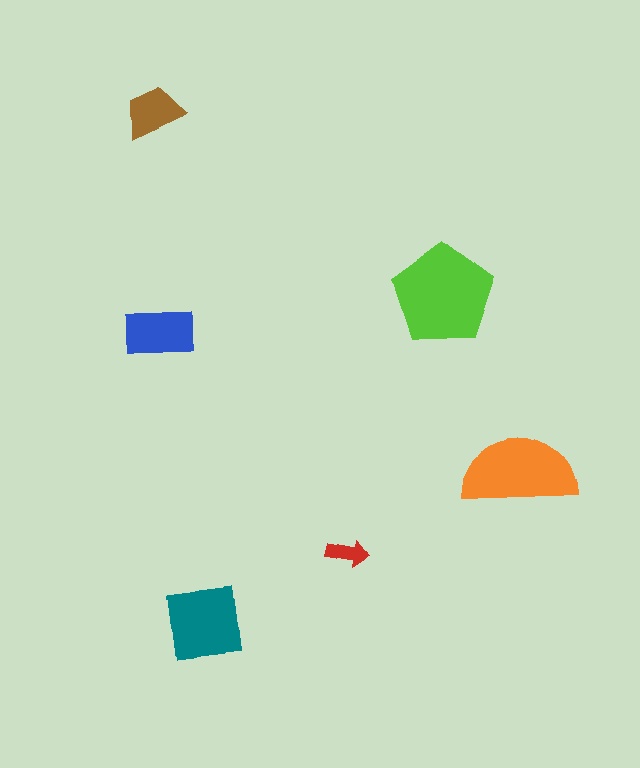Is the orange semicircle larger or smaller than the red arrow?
Larger.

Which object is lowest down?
The teal square is bottommost.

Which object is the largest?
The lime pentagon.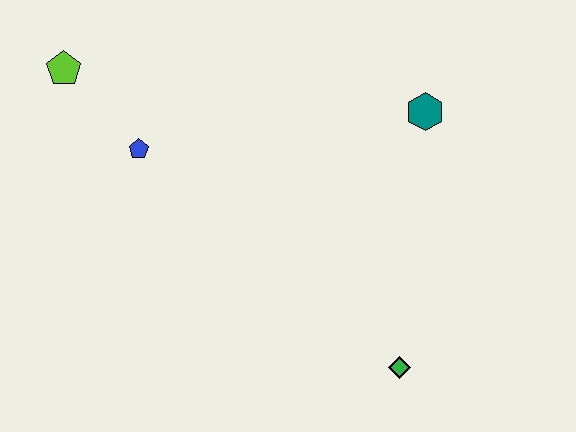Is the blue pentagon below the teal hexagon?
Yes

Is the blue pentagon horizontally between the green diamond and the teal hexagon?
No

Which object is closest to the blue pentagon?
The lime pentagon is closest to the blue pentagon.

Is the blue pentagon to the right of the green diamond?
No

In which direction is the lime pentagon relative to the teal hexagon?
The lime pentagon is to the left of the teal hexagon.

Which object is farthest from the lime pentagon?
The green diamond is farthest from the lime pentagon.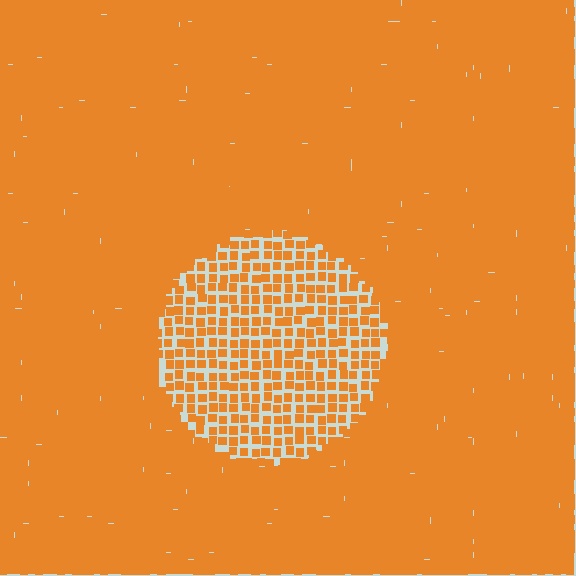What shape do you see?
I see a circle.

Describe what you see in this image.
The image contains small orange elements arranged at two different densities. A circle-shaped region is visible where the elements are less densely packed than the surrounding area.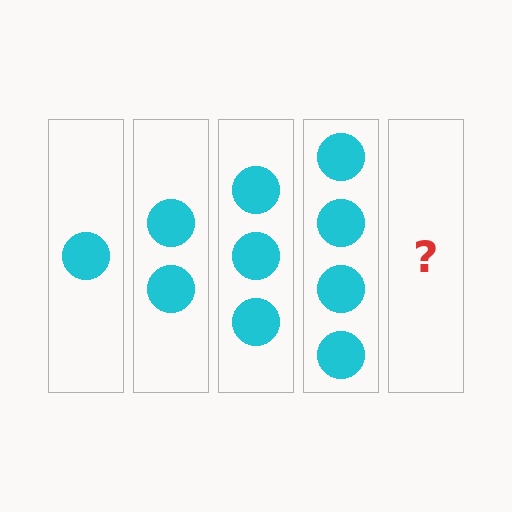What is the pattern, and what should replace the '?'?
The pattern is that each step adds one more circle. The '?' should be 5 circles.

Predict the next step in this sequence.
The next step is 5 circles.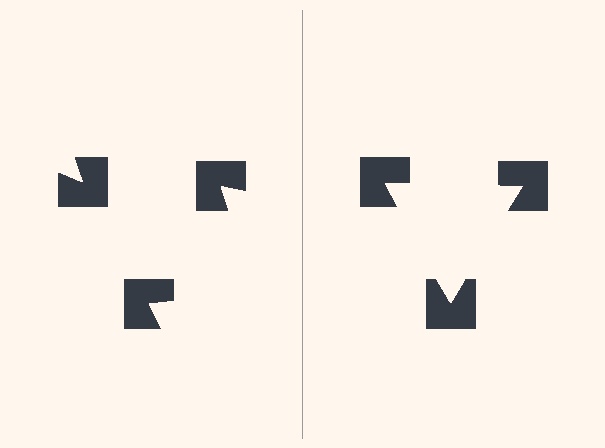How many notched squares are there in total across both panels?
6 — 3 on each side.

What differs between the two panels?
The notched squares are positioned identically on both sides; only the wedge orientations differ. On the right they align to a triangle; on the left they are misaligned.